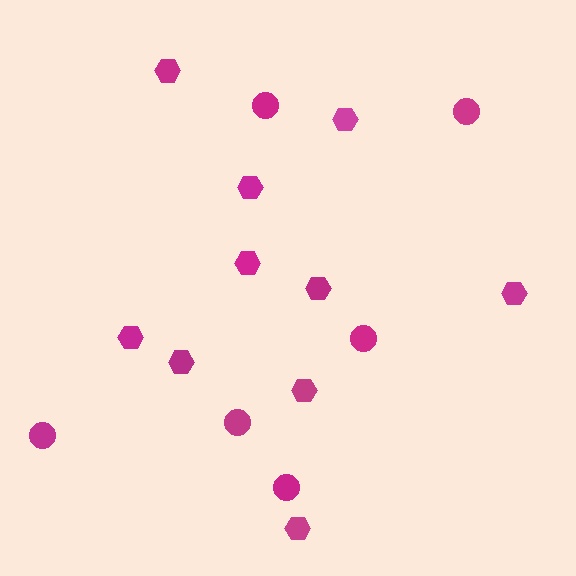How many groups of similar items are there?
There are 2 groups: one group of circles (6) and one group of hexagons (10).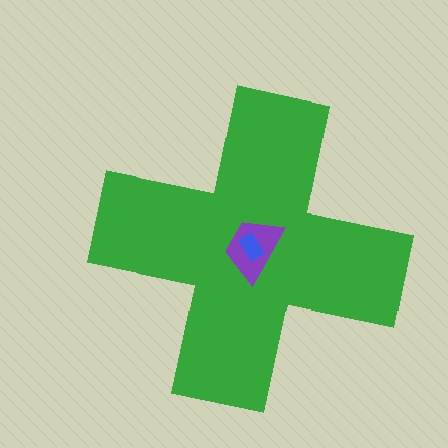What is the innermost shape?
The blue rectangle.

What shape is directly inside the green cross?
The purple trapezoid.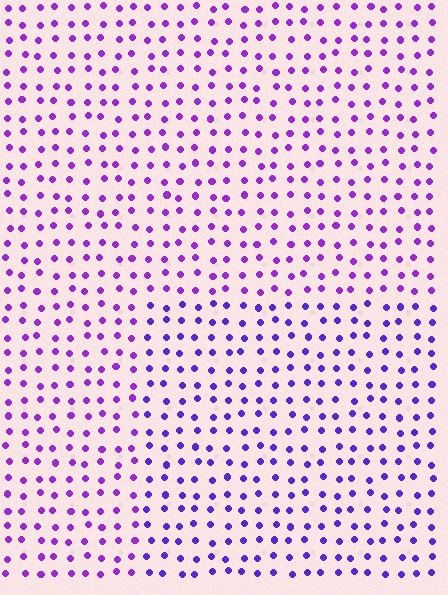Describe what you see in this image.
The image is filled with small purple elements in a uniform arrangement. A rectangle-shaped region is visible where the elements are tinted to a slightly different hue, forming a subtle color boundary.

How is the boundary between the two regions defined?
The boundary is defined purely by a slight shift in hue (about 25 degrees). Spacing, size, and orientation are identical on both sides.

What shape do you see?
I see a rectangle.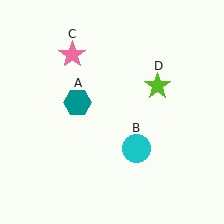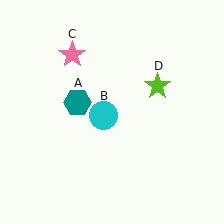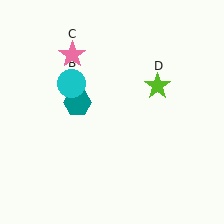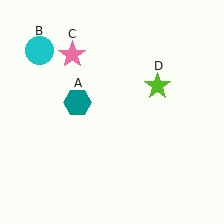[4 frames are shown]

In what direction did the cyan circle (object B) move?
The cyan circle (object B) moved up and to the left.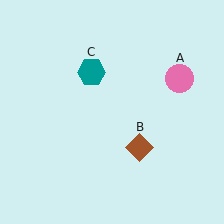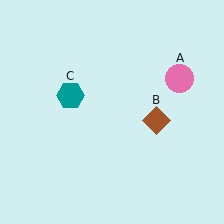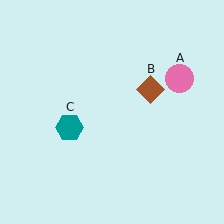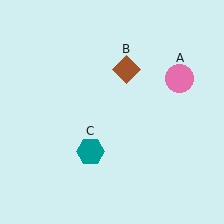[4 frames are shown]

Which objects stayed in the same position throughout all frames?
Pink circle (object A) remained stationary.